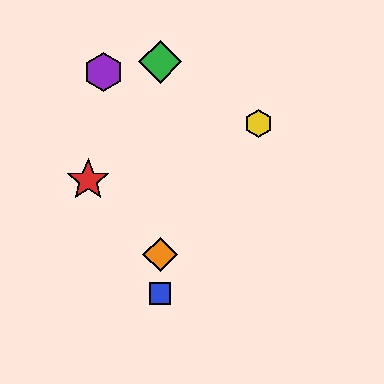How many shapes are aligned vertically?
3 shapes (the blue square, the green diamond, the orange diamond) are aligned vertically.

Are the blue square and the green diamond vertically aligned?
Yes, both are at x≈160.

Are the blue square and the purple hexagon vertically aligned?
No, the blue square is at x≈160 and the purple hexagon is at x≈103.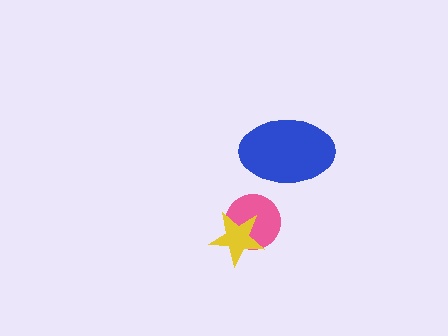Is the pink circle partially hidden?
Yes, it is partially covered by another shape.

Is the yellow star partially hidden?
No, no other shape covers it.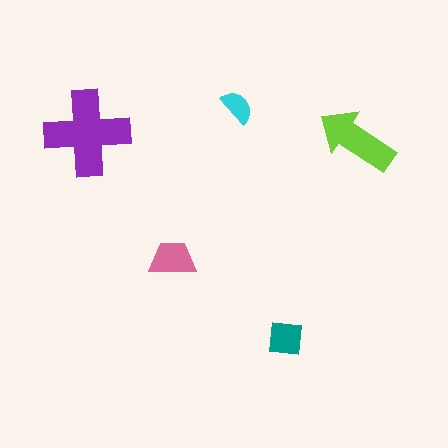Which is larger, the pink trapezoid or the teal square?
The pink trapezoid.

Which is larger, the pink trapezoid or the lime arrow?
The lime arrow.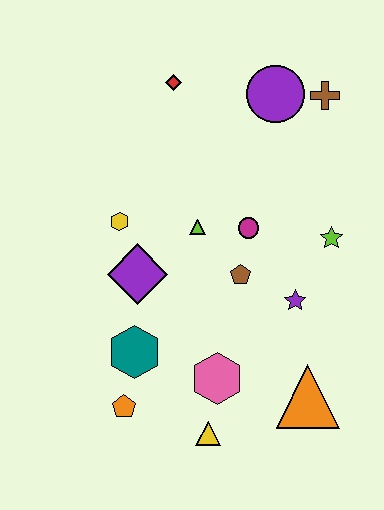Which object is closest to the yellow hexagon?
The purple diamond is closest to the yellow hexagon.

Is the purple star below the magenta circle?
Yes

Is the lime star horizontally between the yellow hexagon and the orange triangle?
No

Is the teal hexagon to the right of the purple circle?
No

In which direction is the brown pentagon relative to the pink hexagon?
The brown pentagon is above the pink hexagon.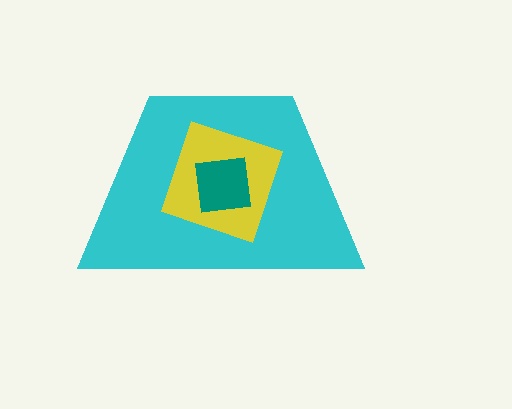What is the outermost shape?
The cyan trapezoid.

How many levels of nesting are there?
3.